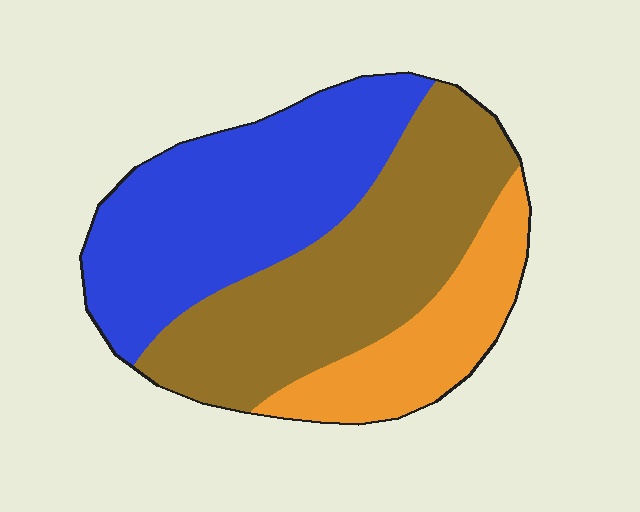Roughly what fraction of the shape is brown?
Brown takes up between a quarter and a half of the shape.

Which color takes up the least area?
Orange, at roughly 20%.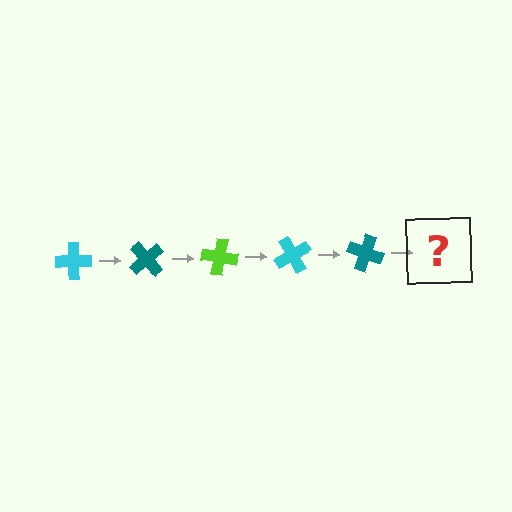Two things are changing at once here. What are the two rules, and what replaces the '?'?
The two rules are that it rotates 50 degrees each step and the color cycles through cyan, teal, and lime. The '?' should be a lime cross, rotated 250 degrees from the start.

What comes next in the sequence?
The next element should be a lime cross, rotated 250 degrees from the start.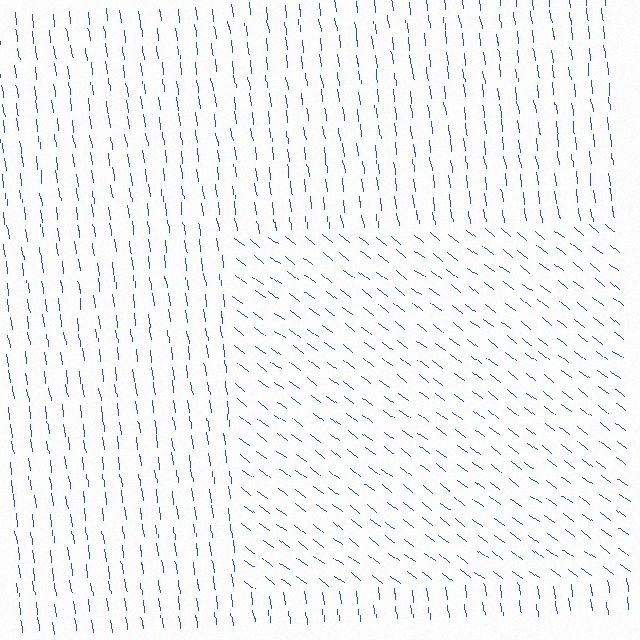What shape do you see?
I see a rectangle.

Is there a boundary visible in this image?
Yes, there is a texture boundary formed by a change in line orientation.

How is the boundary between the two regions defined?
The boundary is defined purely by a change in line orientation (approximately 45 degrees difference). All lines are the same color and thickness.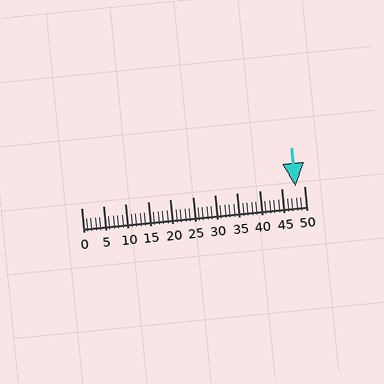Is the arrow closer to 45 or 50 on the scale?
The arrow is closer to 50.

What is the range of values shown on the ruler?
The ruler shows values from 0 to 50.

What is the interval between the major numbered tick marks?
The major tick marks are spaced 5 units apart.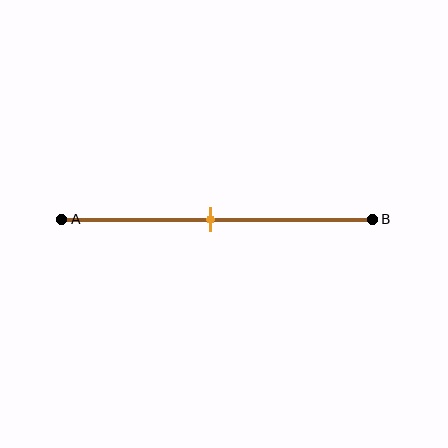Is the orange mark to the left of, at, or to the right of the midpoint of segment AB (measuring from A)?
The orange mark is approximately at the midpoint of segment AB.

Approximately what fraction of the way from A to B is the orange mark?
The orange mark is approximately 50% of the way from A to B.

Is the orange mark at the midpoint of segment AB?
Yes, the mark is approximately at the midpoint.